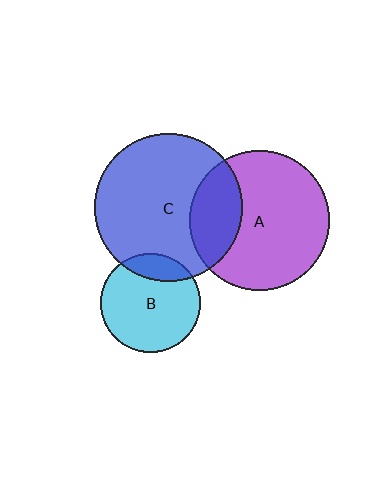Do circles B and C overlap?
Yes.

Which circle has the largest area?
Circle C (blue).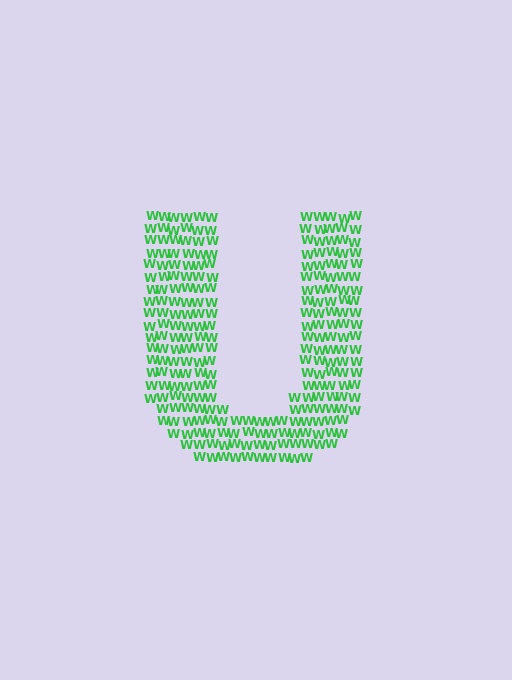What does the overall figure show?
The overall figure shows the letter U.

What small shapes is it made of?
It is made of small letter W's.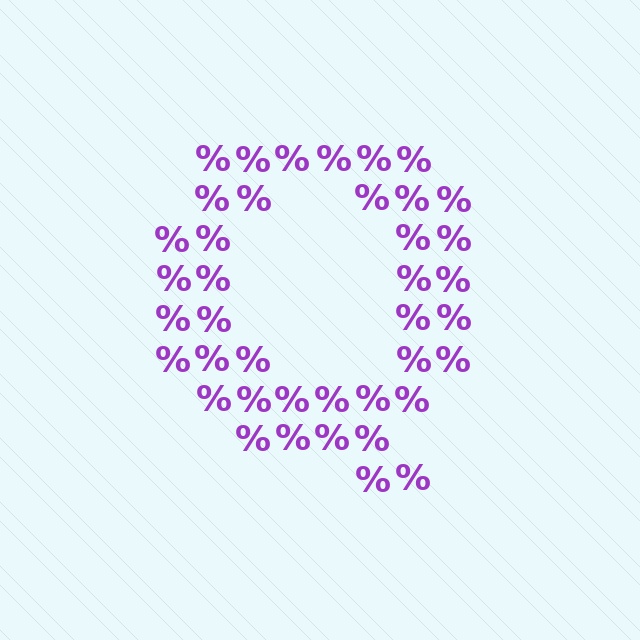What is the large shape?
The large shape is the letter Q.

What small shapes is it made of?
It is made of small percent signs.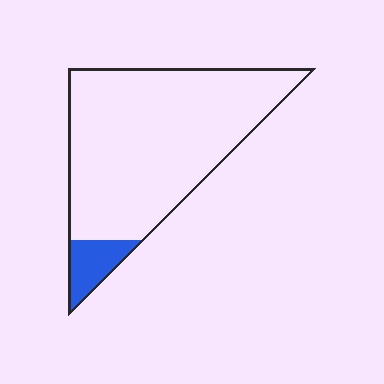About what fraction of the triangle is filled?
About one tenth (1/10).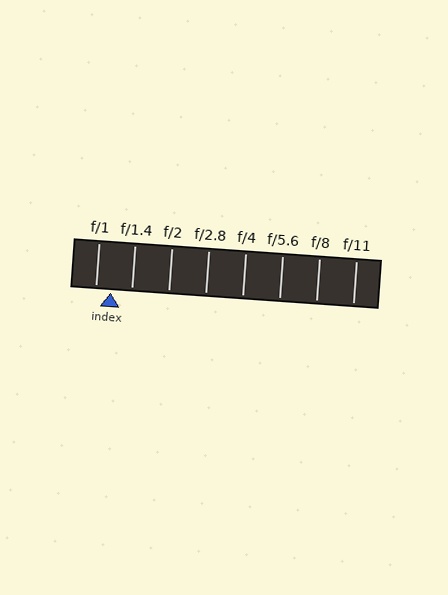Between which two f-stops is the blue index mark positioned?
The index mark is between f/1 and f/1.4.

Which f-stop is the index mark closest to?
The index mark is closest to f/1.